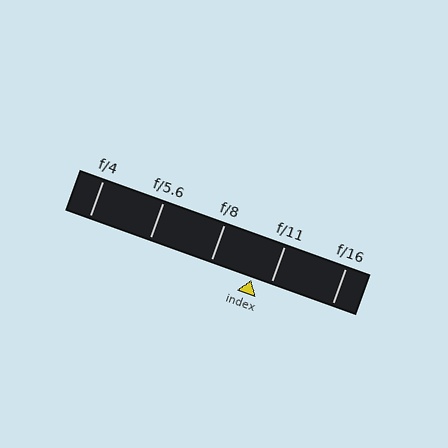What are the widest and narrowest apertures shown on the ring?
The widest aperture shown is f/4 and the narrowest is f/16.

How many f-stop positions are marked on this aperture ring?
There are 5 f-stop positions marked.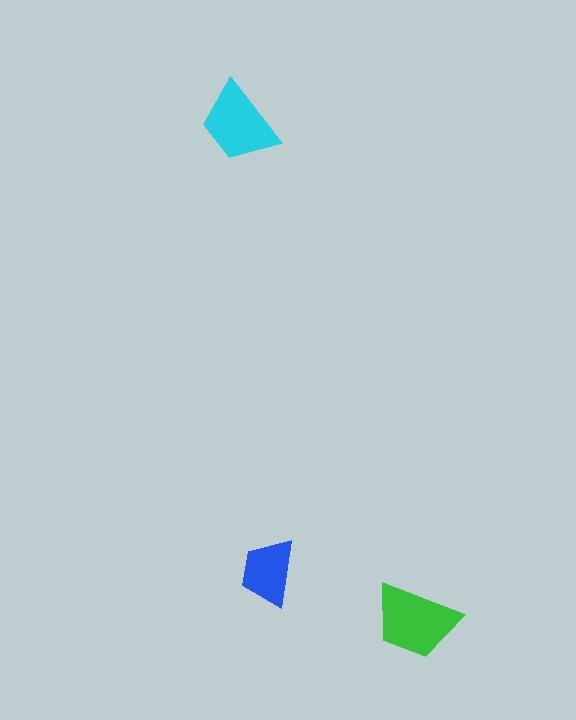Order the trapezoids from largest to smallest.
the green one, the cyan one, the blue one.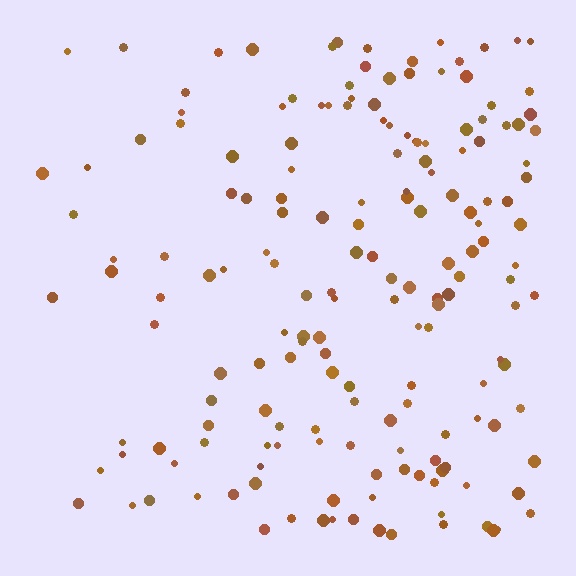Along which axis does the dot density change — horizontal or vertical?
Horizontal.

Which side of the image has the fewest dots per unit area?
The left.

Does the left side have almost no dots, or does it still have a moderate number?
Still a moderate number, just noticeably fewer than the right.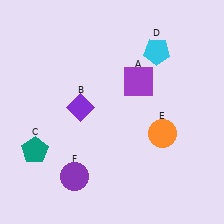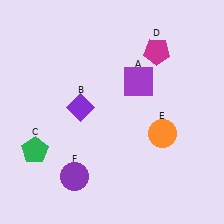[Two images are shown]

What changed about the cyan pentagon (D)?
In Image 1, D is cyan. In Image 2, it changed to magenta.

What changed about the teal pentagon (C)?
In Image 1, C is teal. In Image 2, it changed to green.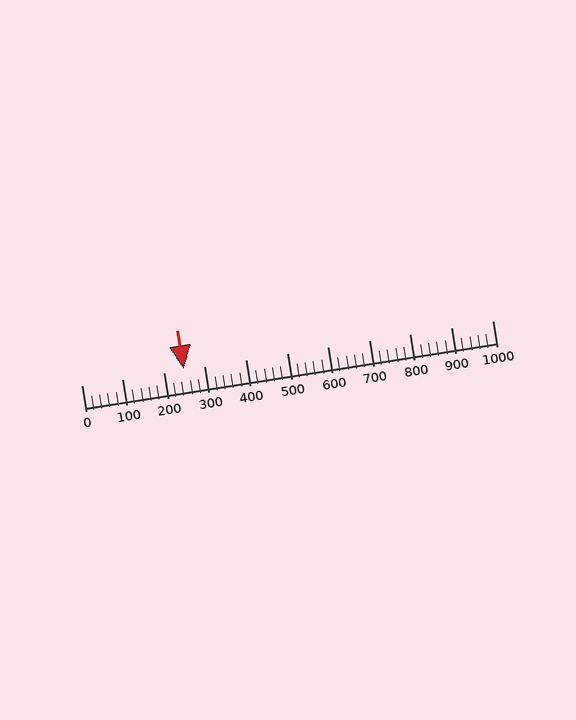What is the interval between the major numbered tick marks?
The major tick marks are spaced 100 units apart.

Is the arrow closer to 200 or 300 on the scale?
The arrow is closer to 200.